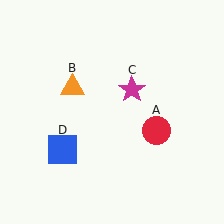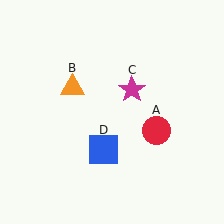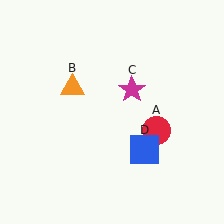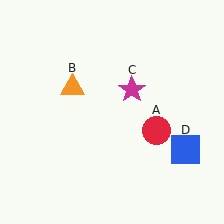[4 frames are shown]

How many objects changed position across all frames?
1 object changed position: blue square (object D).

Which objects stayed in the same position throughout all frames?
Red circle (object A) and orange triangle (object B) and magenta star (object C) remained stationary.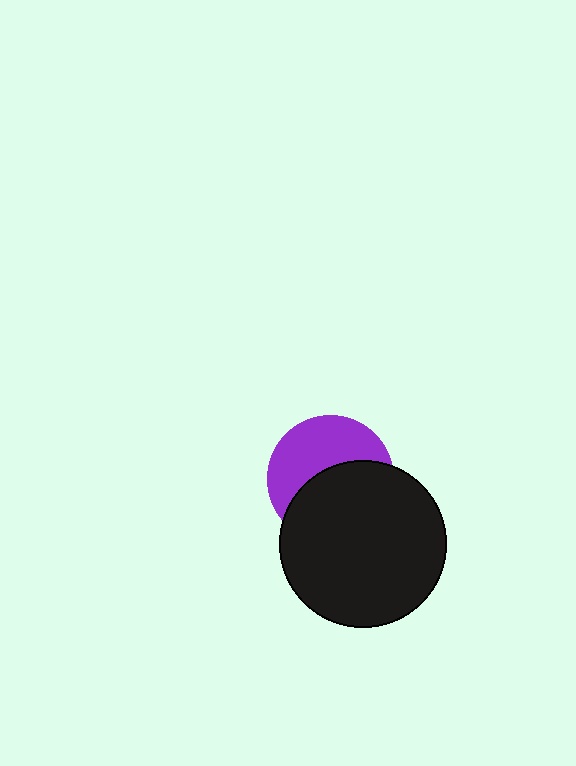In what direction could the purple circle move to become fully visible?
The purple circle could move up. That would shift it out from behind the black circle entirely.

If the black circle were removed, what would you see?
You would see the complete purple circle.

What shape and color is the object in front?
The object in front is a black circle.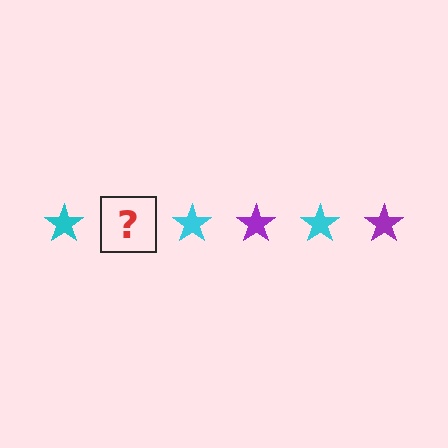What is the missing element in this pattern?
The missing element is a purple star.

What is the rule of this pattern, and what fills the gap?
The rule is that the pattern cycles through cyan, purple stars. The gap should be filled with a purple star.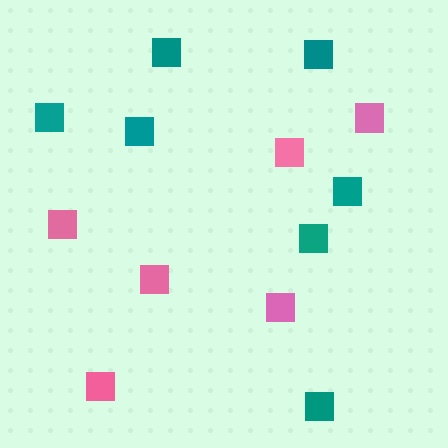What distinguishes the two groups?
There are 2 groups: one group of teal squares (7) and one group of pink squares (6).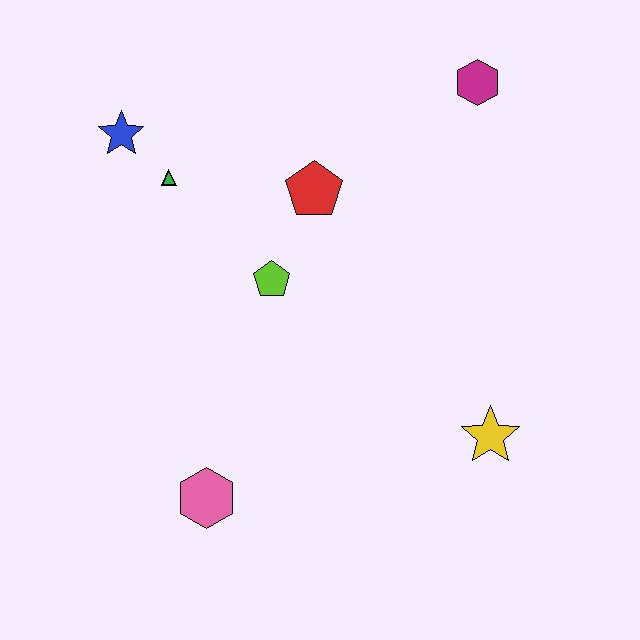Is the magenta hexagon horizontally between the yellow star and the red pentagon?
Yes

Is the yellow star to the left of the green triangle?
No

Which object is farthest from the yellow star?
The blue star is farthest from the yellow star.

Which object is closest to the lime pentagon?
The red pentagon is closest to the lime pentagon.